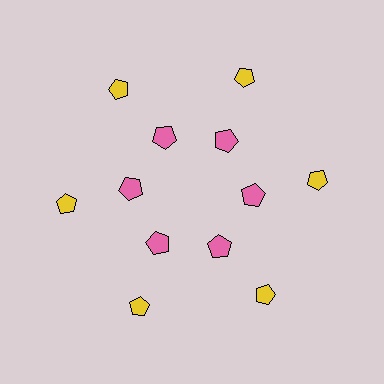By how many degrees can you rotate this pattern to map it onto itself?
The pattern maps onto itself every 60 degrees of rotation.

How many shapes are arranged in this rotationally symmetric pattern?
There are 12 shapes, arranged in 6 groups of 2.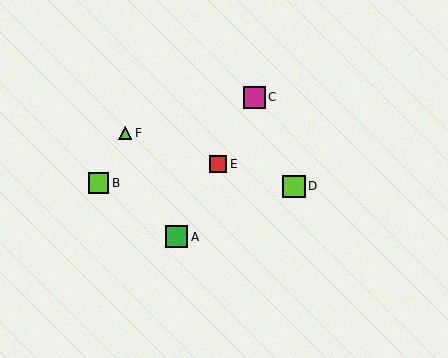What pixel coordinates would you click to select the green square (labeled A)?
Click at (177, 237) to select the green square A.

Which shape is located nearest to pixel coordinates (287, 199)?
The lime square (labeled D) at (294, 186) is nearest to that location.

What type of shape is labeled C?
Shape C is a magenta square.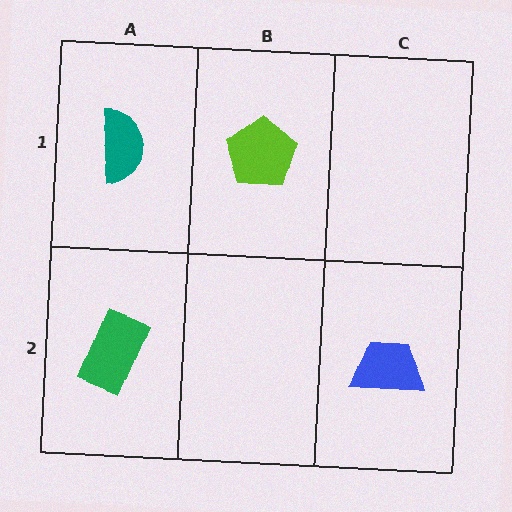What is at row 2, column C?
A blue trapezoid.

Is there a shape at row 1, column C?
No, that cell is empty.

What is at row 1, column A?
A teal semicircle.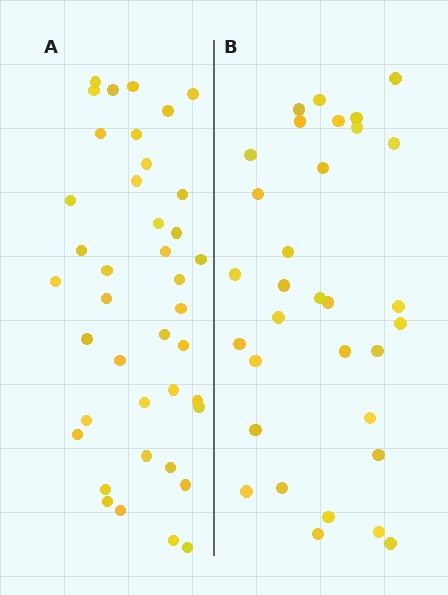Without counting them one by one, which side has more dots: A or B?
Region A (the left region) has more dots.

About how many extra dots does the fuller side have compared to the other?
Region A has roughly 8 or so more dots than region B.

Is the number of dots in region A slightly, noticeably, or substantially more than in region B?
Region A has noticeably more, but not dramatically so. The ratio is roughly 1.2 to 1.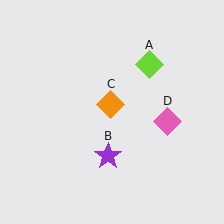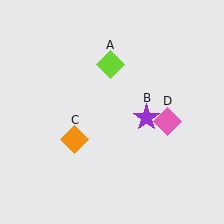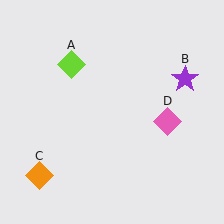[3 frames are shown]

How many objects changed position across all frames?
3 objects changed position: lime diamond (object A), purple star (object B), orange diamond (object C).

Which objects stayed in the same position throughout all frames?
Pink diamond (object D) remained stationary.